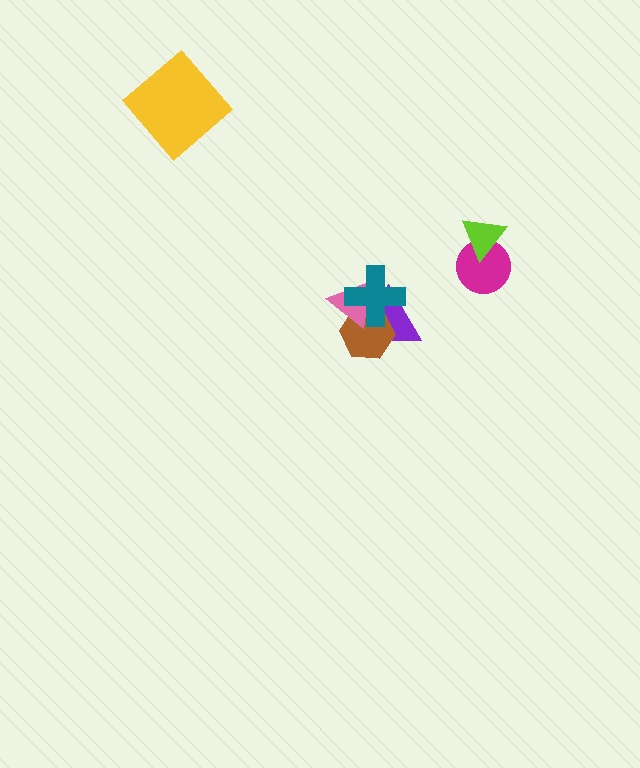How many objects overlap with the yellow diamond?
0 objects overlap with the yellow diamond.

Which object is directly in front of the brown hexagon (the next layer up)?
The pink triangle is directly in front of the brown hexagon.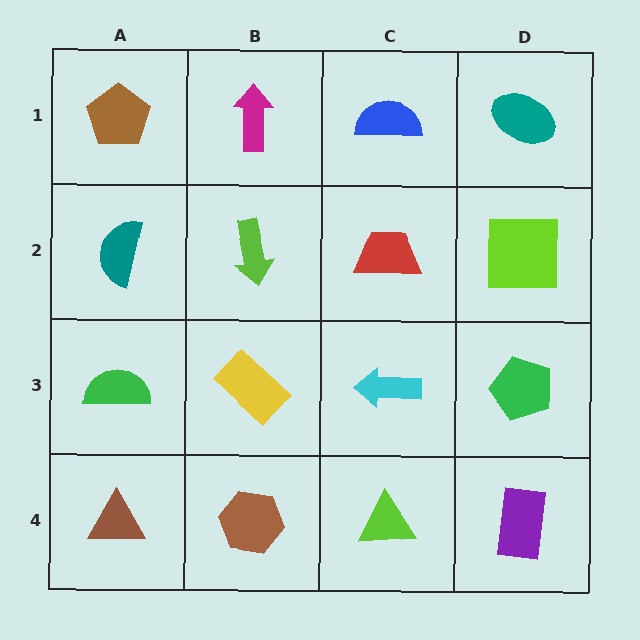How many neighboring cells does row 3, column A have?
3.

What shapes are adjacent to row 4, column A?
A green semicircle (row 3, column A), a brown hexagon (row 4, column B).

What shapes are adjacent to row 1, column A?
A teal semicircle (row 2, column A), a magenta arrow (row 1, column B).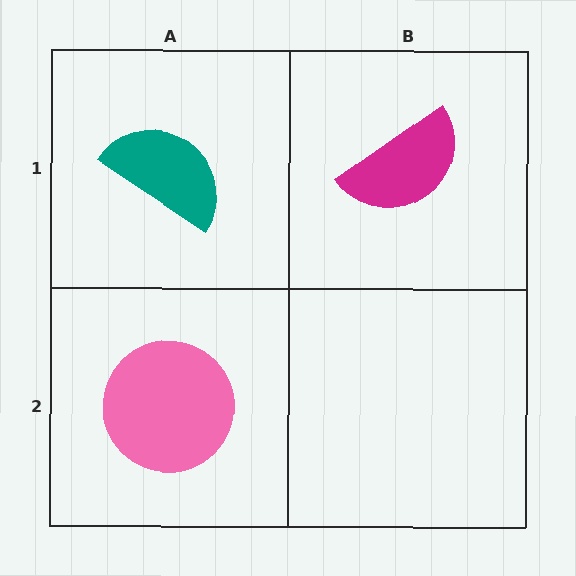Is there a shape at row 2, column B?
No, that cell is empty.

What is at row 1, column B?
A magenta semicircle.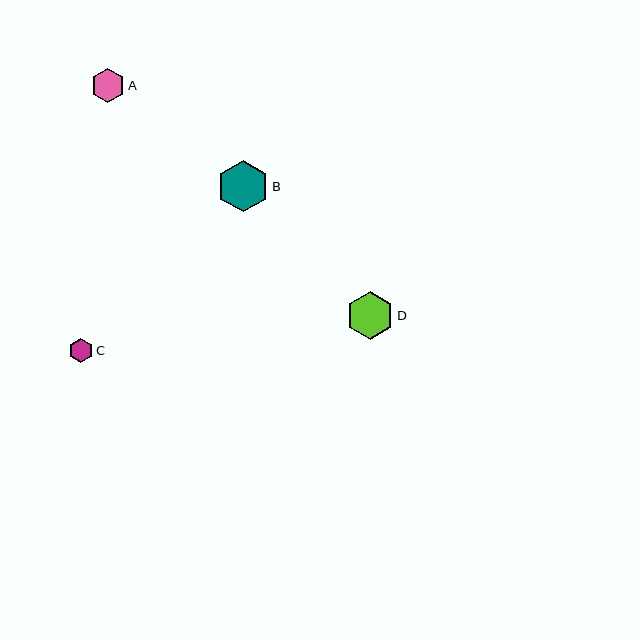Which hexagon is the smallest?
Hexagon C is the smallest with a size of approximately 24 pixels.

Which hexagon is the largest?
Hexagon B is the largest with a size of approximately 51 pixels.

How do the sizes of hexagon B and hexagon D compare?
Hexagon B and hexagon D are approximately the same size.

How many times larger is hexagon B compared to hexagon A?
Hexagon B is approximately 1.5 times the size of hexagon A.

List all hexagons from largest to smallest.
From largest to smallest: B, D, A, C.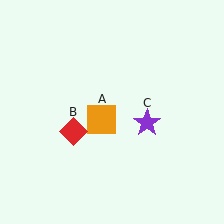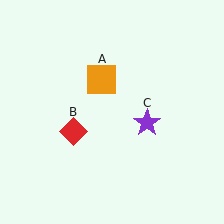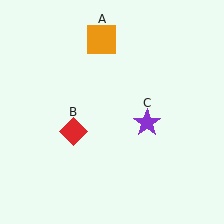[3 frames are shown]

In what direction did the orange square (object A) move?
The orange square (object A) moved up.